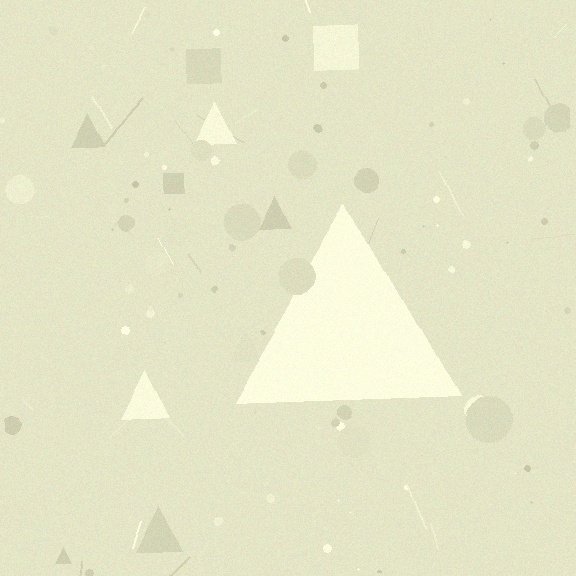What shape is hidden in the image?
A triangle is hidden in the image.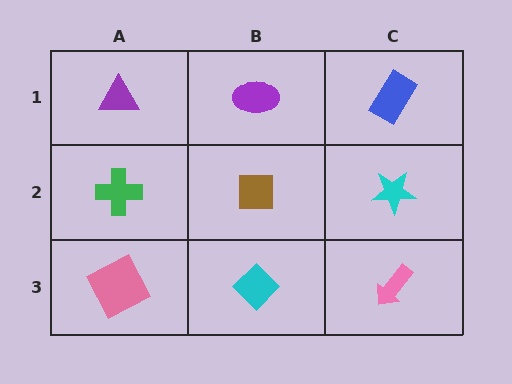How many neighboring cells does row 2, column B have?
4.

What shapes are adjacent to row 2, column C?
A blue rectangle (row 1, column C), a pink arrow (row 3, column C), a brown square (row 2, column B).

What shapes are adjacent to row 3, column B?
A brown square (row 2, column B), a pink square (row 3, column A), a pink arrow (row 3, column C).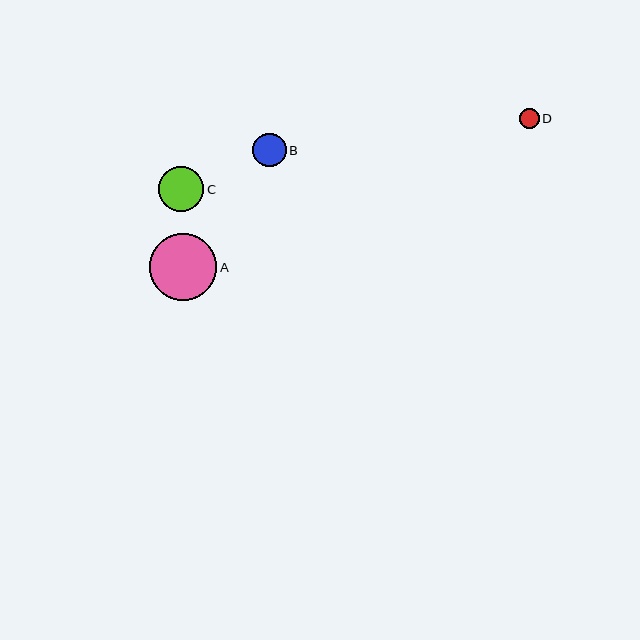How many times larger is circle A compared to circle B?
Circle A is approximately 2.0 times the size of circle B.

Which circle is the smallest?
Circle D is the smallest with a size of approximately 20 pixels.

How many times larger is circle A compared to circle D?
Circle A is approximately 3.4 times the size of circle D.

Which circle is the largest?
Circle A is the largest with a size of approximately 67 pixels.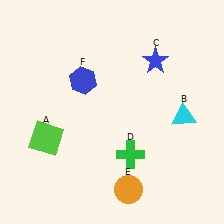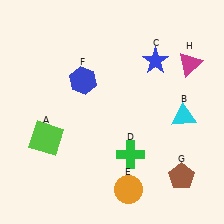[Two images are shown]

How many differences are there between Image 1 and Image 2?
There are 2 differences between the two images.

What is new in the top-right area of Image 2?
A magenta triangle (H) was added in the top-right area of Image 2.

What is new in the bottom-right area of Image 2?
A brown pentagon (G) was added in the bottom-right area of Image 2.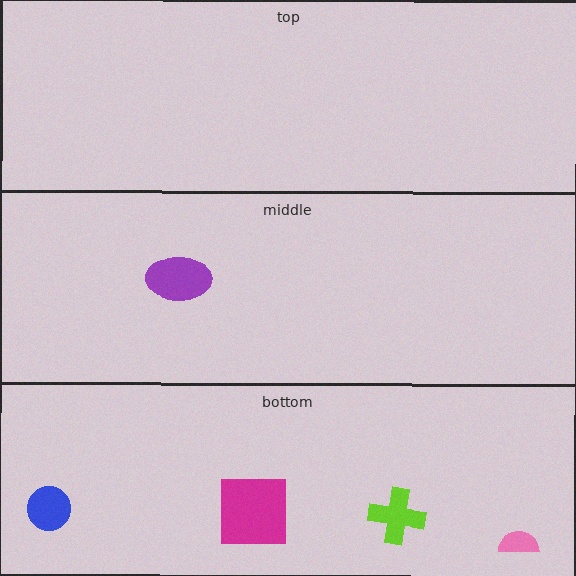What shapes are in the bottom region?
The pink semicircle, the blue circle, the lime cross, the magenta square.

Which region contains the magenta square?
The bottom region.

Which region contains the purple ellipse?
The middle region.